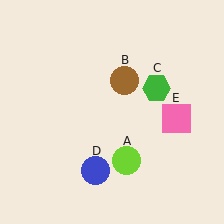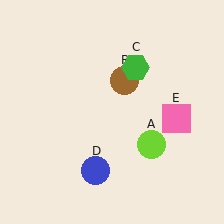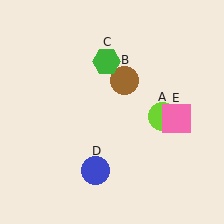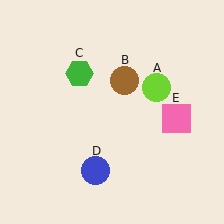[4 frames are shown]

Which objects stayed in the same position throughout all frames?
Brown circle (object B) and blue circle (object D) and pink square (object E) remained stationary.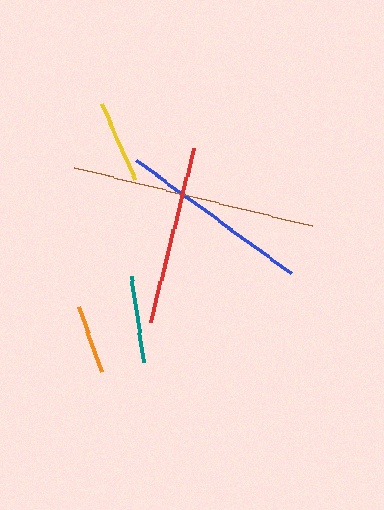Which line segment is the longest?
The brown line is the longest at approximately 245 pixels.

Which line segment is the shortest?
The orange line is the shortest at approximately 69 pixels.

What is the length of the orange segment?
The orange segment is approximately 69 pixels long.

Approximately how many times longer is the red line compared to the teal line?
The red line is approximately 2.1 times the length of the teal line.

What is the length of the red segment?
The red segment is approximately 180 pixels long.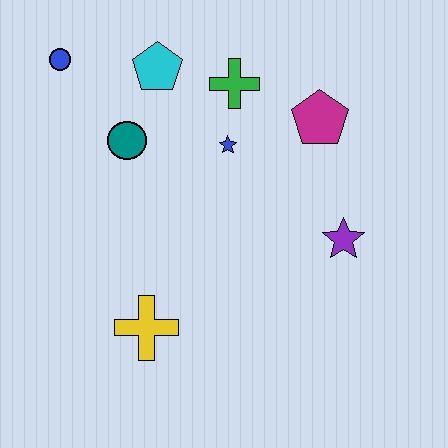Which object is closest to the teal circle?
The cyan pentagon is closest to the teal circle.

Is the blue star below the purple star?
No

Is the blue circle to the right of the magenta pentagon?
No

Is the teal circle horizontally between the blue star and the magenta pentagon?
No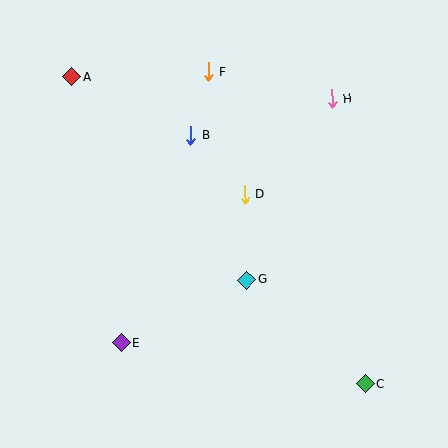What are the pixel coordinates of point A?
Point A is at (72, 77).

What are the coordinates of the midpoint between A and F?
The midpoint between A and F is at (140, 74).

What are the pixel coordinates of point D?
Point D is at (245, 195).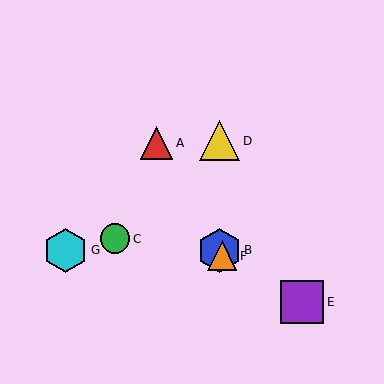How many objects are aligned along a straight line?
3 objects (A, B, F) are aligned along a straight line.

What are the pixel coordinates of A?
Object A is at (157, 143).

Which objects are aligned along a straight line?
Objects A, B, F are aligned along a straight line.